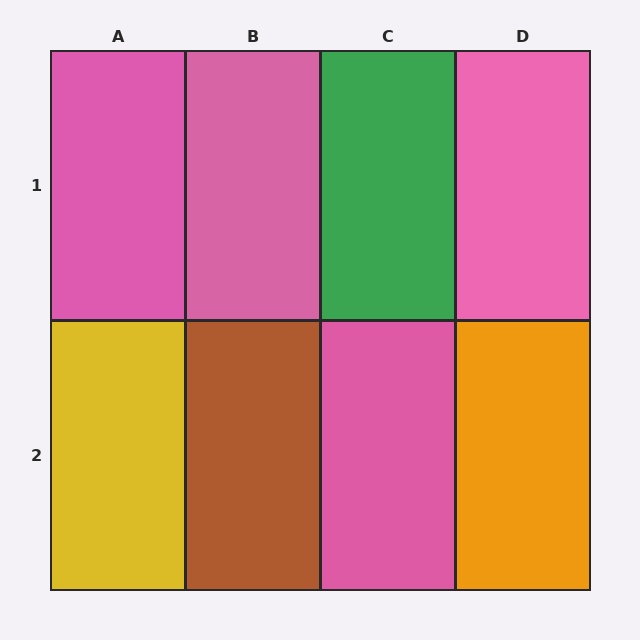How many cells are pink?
4 cells are pink.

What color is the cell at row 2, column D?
Orange.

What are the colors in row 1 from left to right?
Pink, pink, green, pink.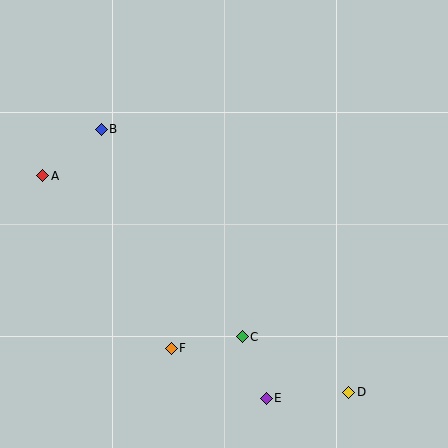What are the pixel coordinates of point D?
Point D is at (349, 392).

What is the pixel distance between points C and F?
The distance between C and F is 72 pixels.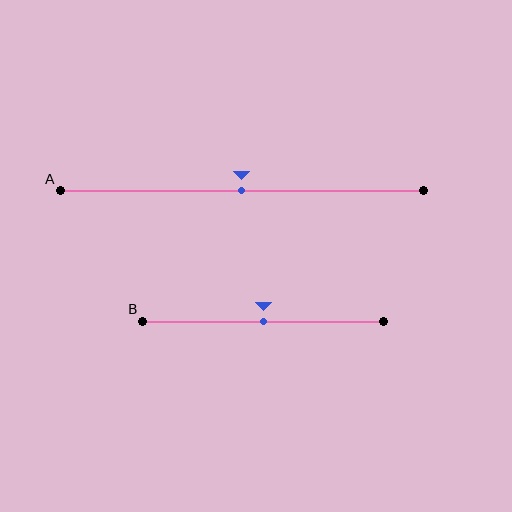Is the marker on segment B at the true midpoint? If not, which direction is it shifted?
Yes, the marker on segment B is at the true midpoint.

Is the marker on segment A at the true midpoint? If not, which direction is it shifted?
Yes, the marker on segment A is at the true midpoint.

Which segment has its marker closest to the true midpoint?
Segment A has its marker closest to the true midpoint.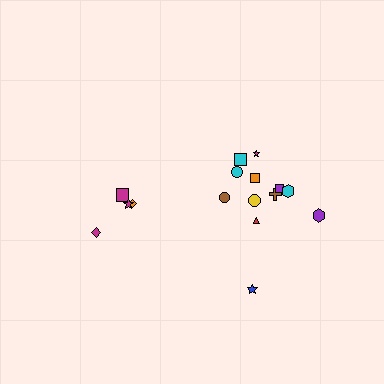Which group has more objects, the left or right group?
The right group.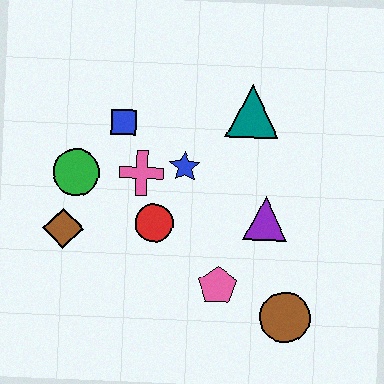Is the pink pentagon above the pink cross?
No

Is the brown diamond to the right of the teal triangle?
No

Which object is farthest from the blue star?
The brown circle is farthest from the blue star.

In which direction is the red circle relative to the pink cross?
The red circle is below the pink cross.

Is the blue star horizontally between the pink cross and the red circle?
No